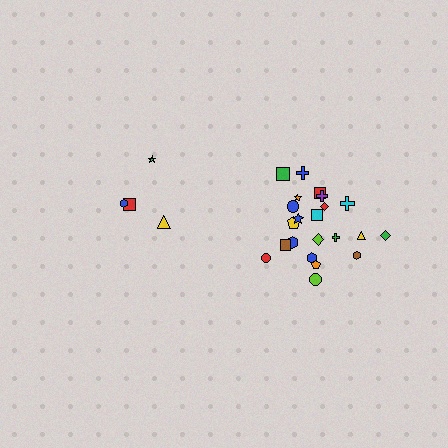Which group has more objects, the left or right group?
The right group.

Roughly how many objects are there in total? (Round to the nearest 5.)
Roughly 25 objects in total.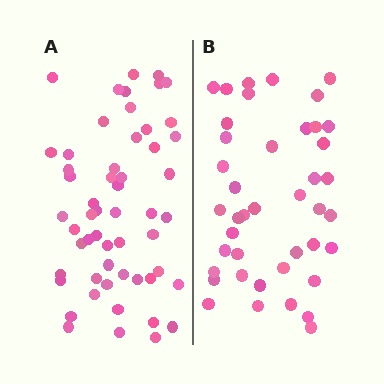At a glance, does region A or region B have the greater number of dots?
Region A (the left region) has more dots.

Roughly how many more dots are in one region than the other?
Region A has approximately 15 more dots than region B.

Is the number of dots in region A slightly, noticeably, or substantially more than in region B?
Region A has noticeably more, but not dramatically so. The ratio is roughly 1.3 to 1.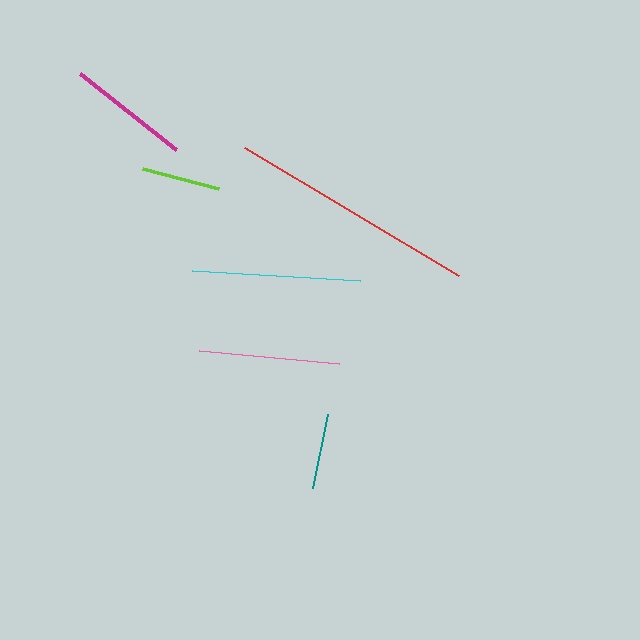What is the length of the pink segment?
The pink segment is approximately 141 pixels long.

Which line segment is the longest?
The red line is the longest at approximately 249 pixels.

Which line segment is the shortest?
The teal line is the shortest at approximately 76 pixels.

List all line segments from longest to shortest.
From longest to shortest: red, cyan, pink, magenta, lime, teal.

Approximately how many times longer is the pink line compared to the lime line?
The pink line is approximately 1.8 times the length of the lime line.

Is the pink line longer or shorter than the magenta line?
The pink line is longer than the magenta line.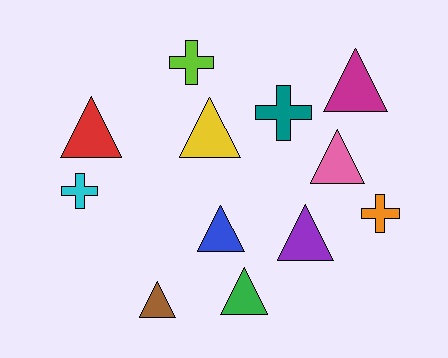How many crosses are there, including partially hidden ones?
There are 4 crosses.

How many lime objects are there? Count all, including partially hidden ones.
There is 1 lime object.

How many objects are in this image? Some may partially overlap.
There are 12 objects.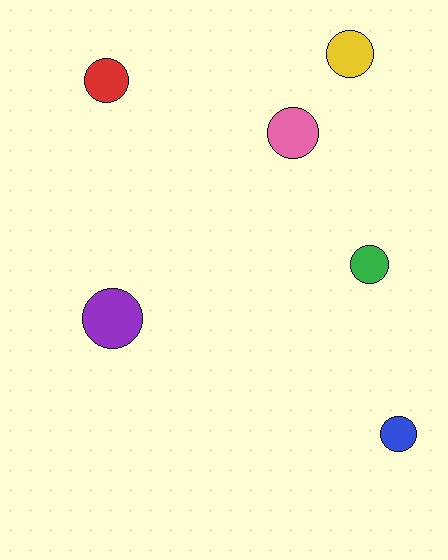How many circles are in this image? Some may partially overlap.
There are 6 circles.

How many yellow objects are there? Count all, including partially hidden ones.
There is 1 yellow object.